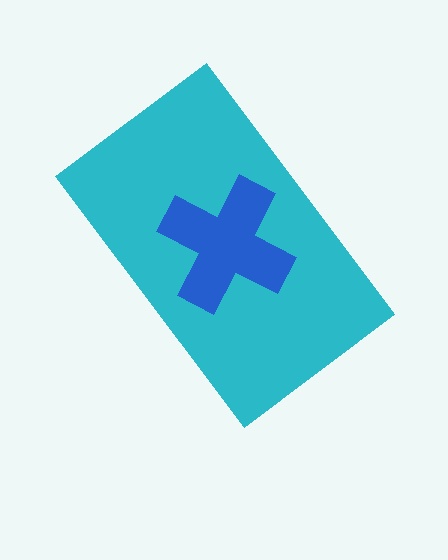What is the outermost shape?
The cyan rectangle.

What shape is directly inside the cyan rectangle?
The blue cross.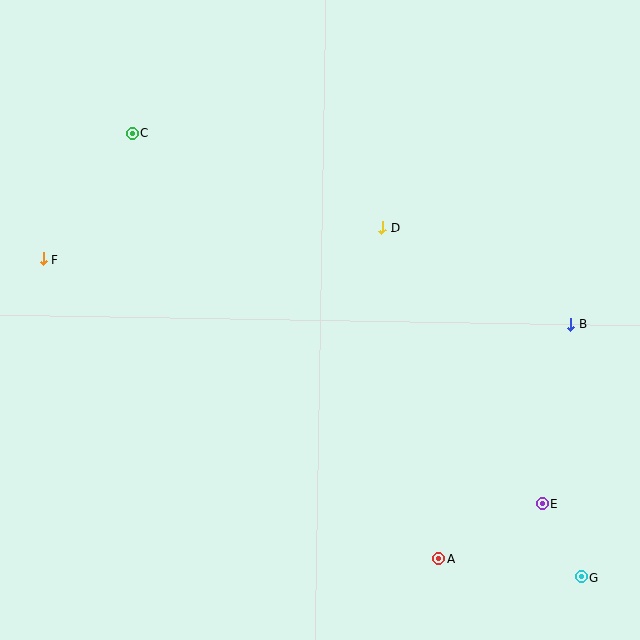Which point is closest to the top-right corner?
Point B is closest to the top-right corner.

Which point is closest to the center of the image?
Point D at (382, 228) is closest to the center.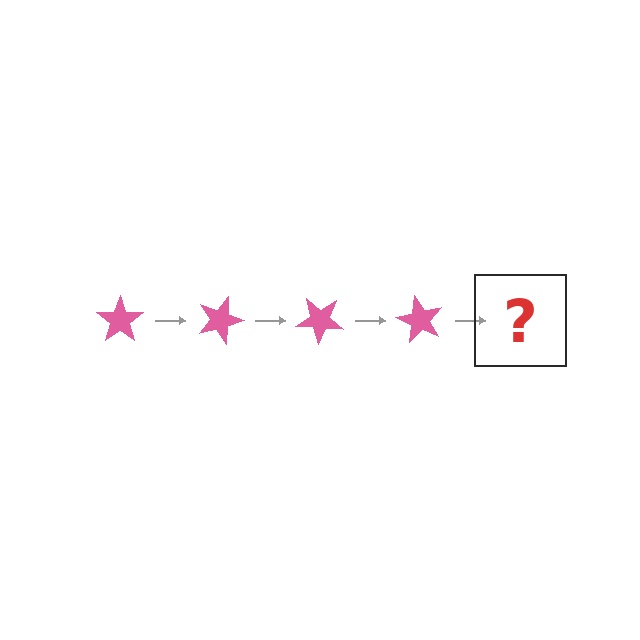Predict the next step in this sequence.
The next step is a pink star rotated 80 degrees.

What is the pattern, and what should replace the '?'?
The pattern is that the star rotates 20 degrees each step. The '?' should be a pink star rotated 80 degrees.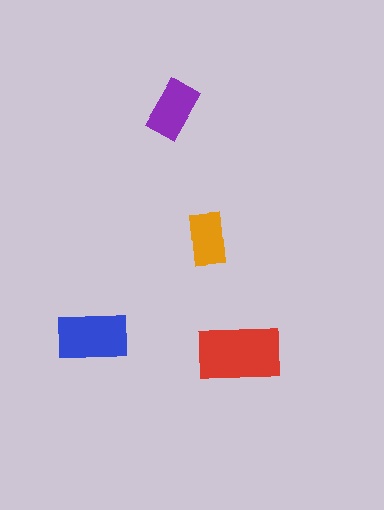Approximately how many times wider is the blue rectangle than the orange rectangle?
About 1.5 times wider.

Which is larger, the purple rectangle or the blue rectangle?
The blue one.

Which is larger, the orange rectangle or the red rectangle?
The red one.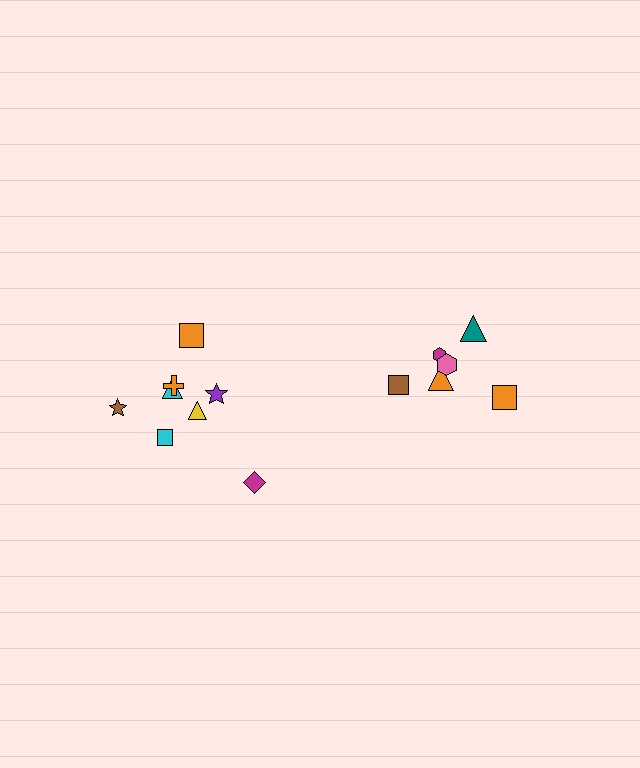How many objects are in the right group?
There are 6 objects.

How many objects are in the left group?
There are 8 objects.